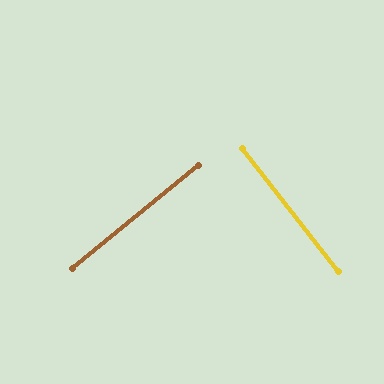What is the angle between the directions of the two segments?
Approximately 89 degrees.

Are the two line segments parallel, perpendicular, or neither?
Perpendicular — they meet at approximately 89°.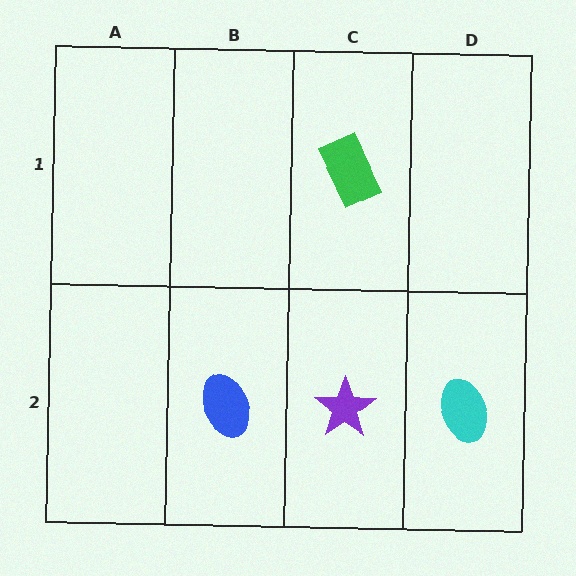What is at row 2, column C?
A purple star.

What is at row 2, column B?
A blue ellipse.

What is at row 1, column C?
A green rectangle.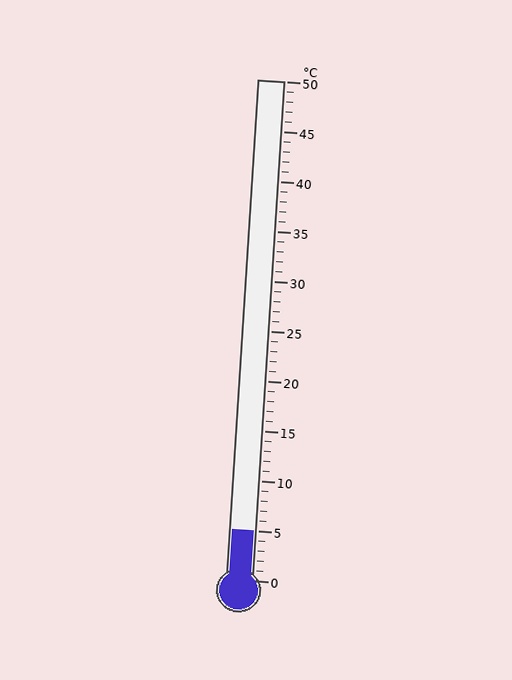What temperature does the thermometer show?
The thermometer shows approximately 5°C.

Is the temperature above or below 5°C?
The temperature is at 5°C.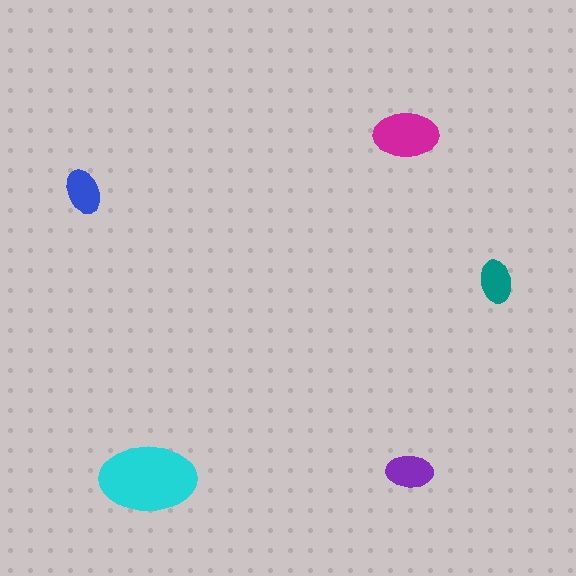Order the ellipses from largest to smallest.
the cyan one, the magenta one, the purple one, the blue one, the teal one.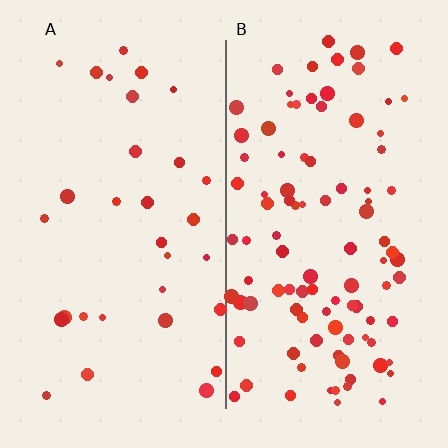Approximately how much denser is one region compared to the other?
Approximately 3.2× — region B over region A.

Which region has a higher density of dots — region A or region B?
B (the right).